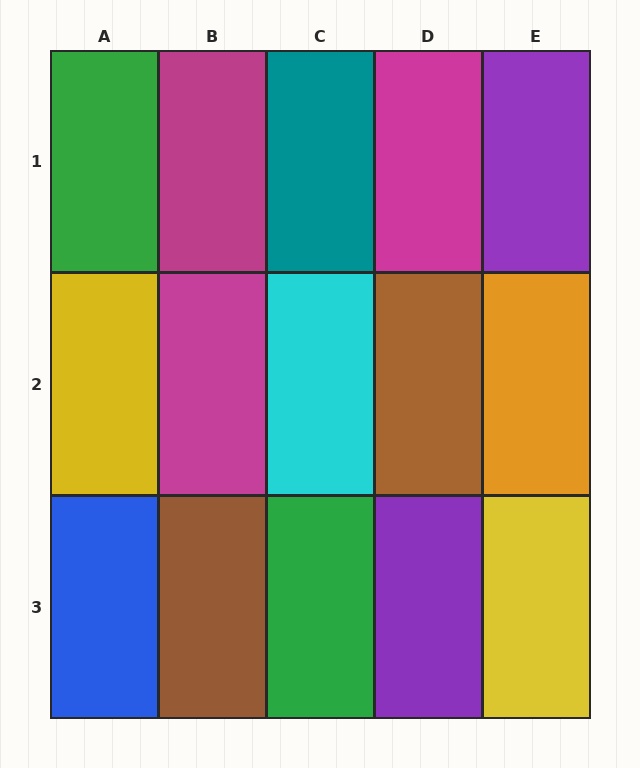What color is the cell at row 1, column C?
Teal.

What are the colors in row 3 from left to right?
Blue, brown, green, purple, yellow.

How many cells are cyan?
1 cell is cyan.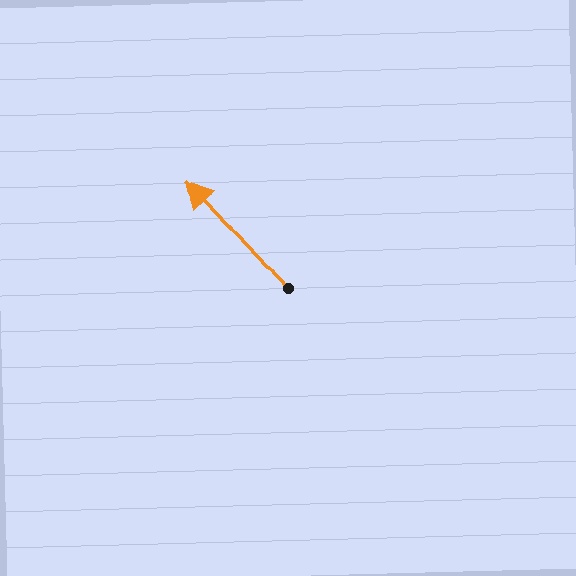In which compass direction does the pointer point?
Northwest.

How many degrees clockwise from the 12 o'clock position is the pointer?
Approximately 318 degrees.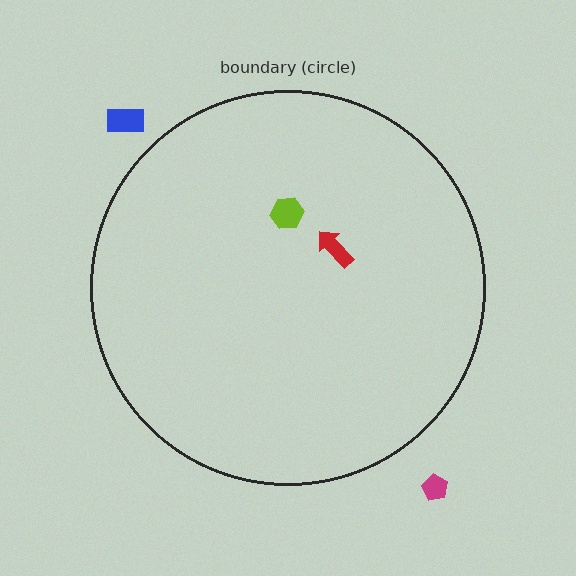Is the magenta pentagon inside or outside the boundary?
Outside.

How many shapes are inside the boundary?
2 inside, 2 outside.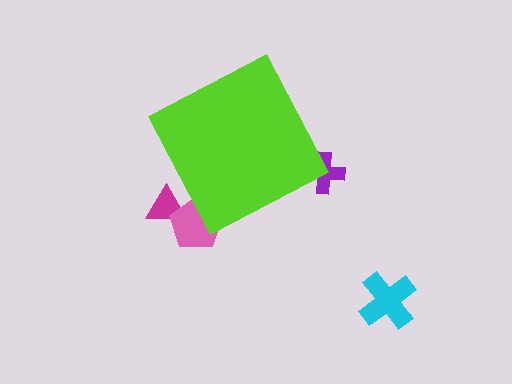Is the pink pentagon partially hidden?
Yes, the pink pentagon is partially hidden behind the lime diamond.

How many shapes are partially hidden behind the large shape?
3 shapes are partially hidden.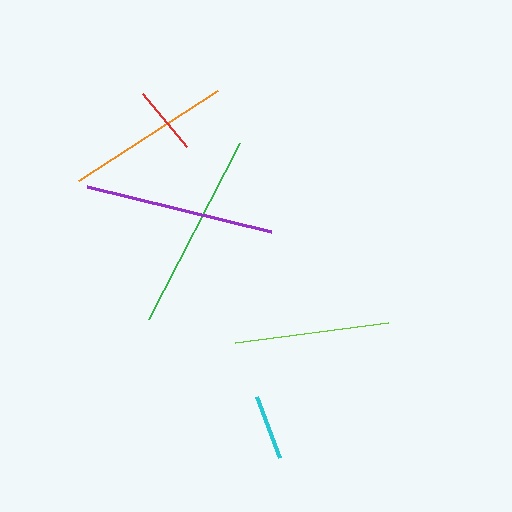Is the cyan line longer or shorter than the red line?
The red line is longer than the cyan line.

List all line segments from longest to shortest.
From longest to shortest: green, purple, orange, lime, red, cyan.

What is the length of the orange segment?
The orange segment is approximately 165 pixels long.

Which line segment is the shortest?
The cyan line is the shortest at approximately 66 pixels.